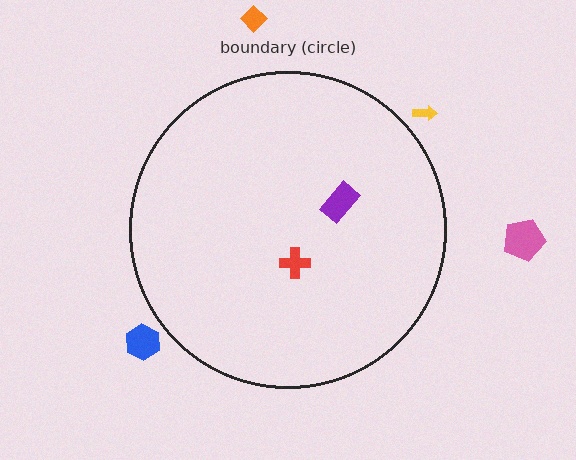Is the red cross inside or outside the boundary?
Inside.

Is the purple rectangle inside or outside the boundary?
Inside.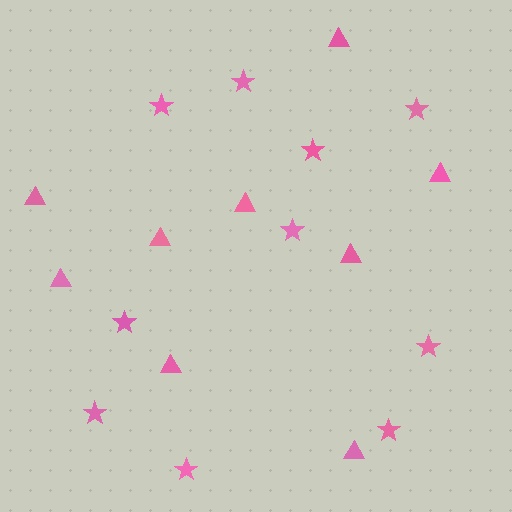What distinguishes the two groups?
There are 2 groups: one group of triangles (9) and one group of stars (10).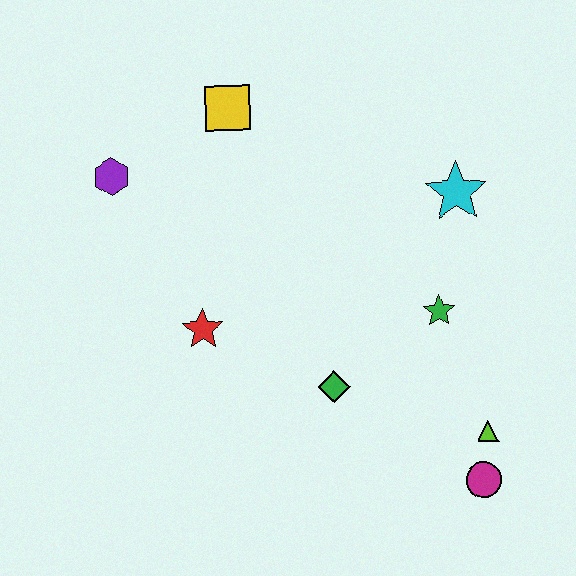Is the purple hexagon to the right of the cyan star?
No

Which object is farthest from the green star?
The purple hexagon is farthest from the green star.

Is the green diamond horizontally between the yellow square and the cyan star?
Yes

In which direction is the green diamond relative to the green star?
The green diamond is to the left of the green star.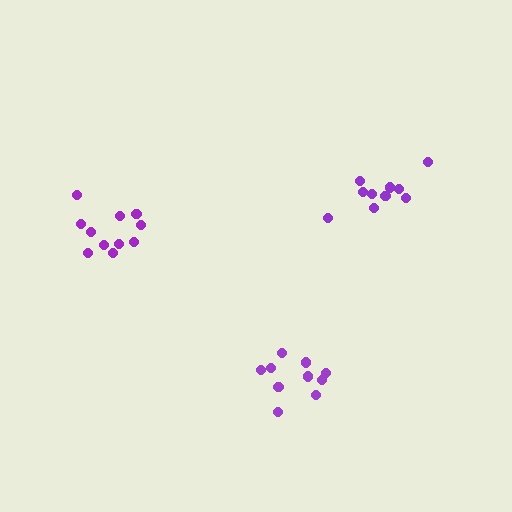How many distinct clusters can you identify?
There are 3 distinct clusters.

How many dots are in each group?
Group 1: 11 dots, Group 2: 10 dots, Group 3: 10 dots (31 total).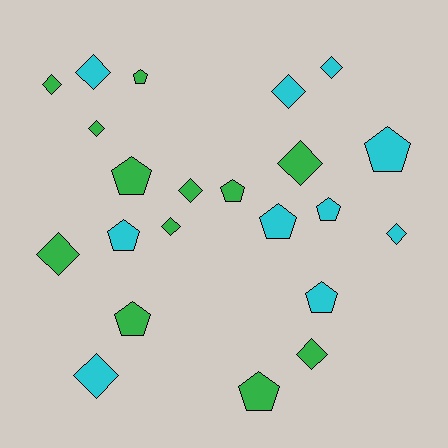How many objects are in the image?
There are 22 objects.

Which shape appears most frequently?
Diamond, with 12 objects.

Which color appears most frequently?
Green, with 12 objects.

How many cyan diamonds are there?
There are 5 cyan diamonds.